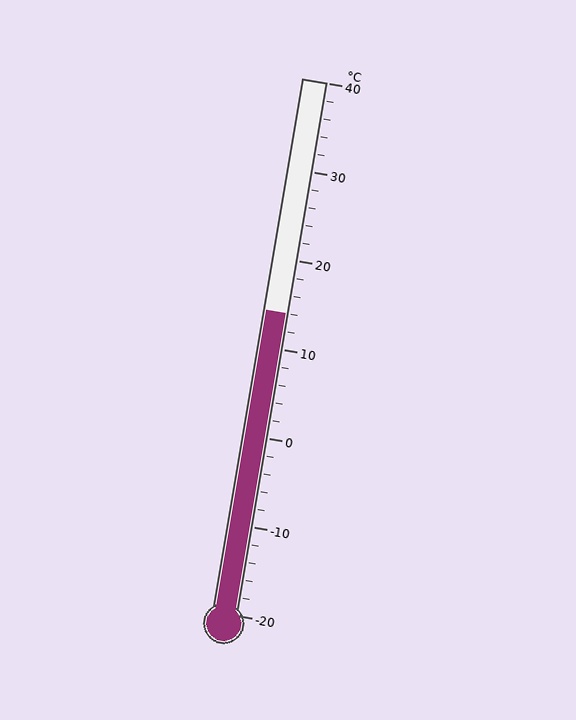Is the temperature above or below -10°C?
The temperature is above -10°C.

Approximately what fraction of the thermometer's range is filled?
The thermometer is filled to approximately 55% of its range.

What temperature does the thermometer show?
The thermometer shows approximately 14°C.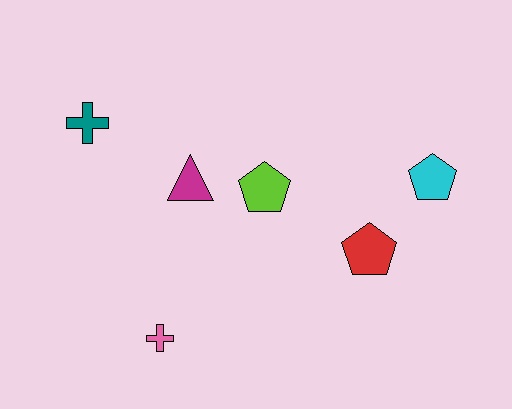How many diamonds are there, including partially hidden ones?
There are no diamonds.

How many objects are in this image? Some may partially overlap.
There are 6 objects.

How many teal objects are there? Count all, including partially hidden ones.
There is 1 teal object.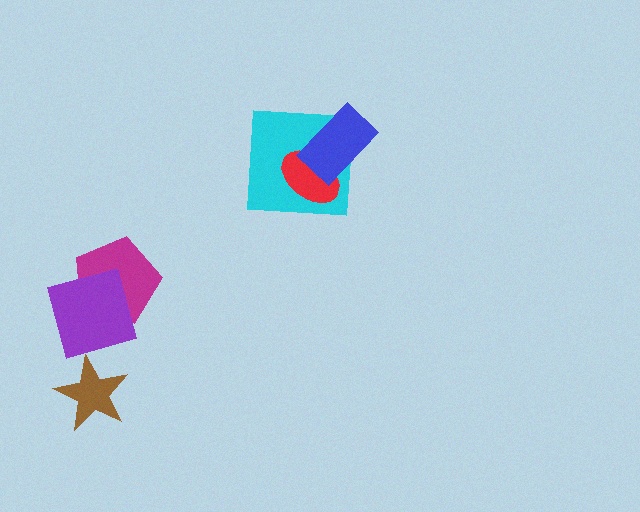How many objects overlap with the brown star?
0 objects overlap with the brown star.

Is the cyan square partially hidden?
Yes, it is partially covered by another shape.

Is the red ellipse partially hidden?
Yes, it is partially covered by another shape.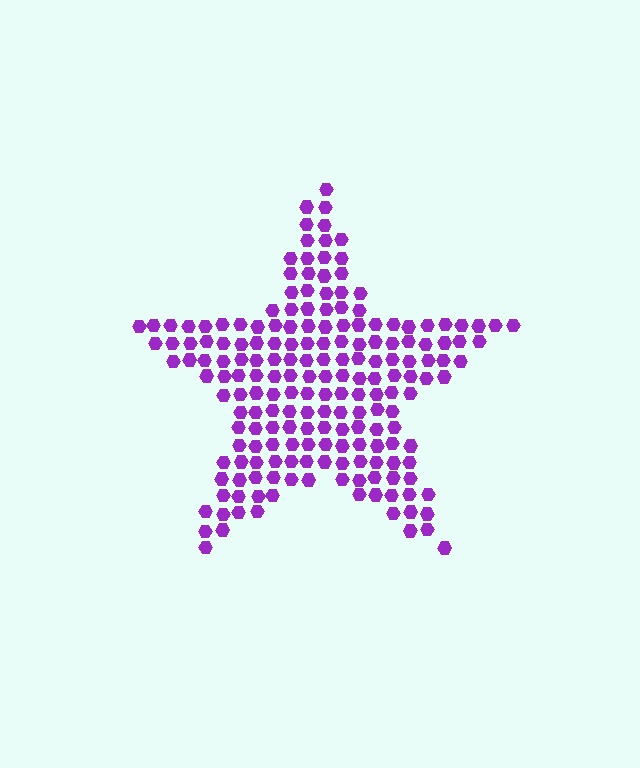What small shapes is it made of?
It is made of small hexagons.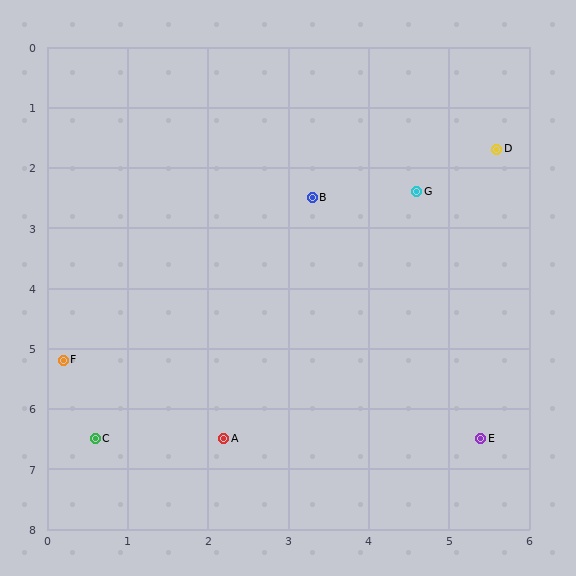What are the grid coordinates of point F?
Point F is at approximately (0.2, 5.2).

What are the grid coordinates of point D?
Point D is at approximately (5.6, 1.7).